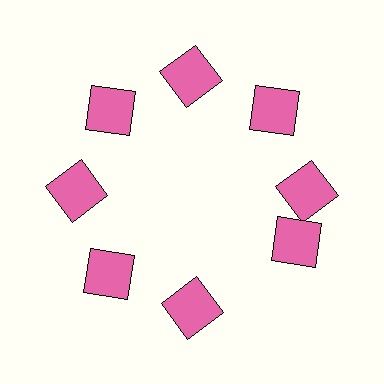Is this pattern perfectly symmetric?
No. The 8 pink squares are arranged in a ring, but one element near the 4 o'clock position is rotated out of alignment along the ring, breaking the 8-fold rotational symmetry.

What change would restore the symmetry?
The symmetry would be restored by rotating it back into even spacing with its neighbors so that all 8 squares sit at equal angles and equal distance from the center.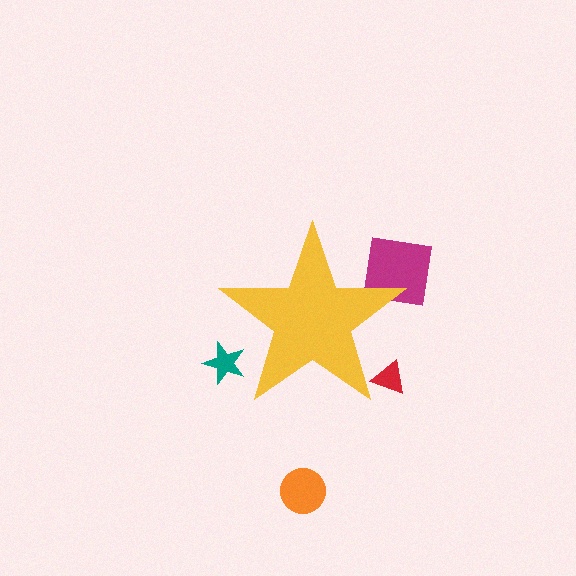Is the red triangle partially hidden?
Yes, the red triangle is partially hidden behind the yellow star.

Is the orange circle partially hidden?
No, the orange circle is fully visible.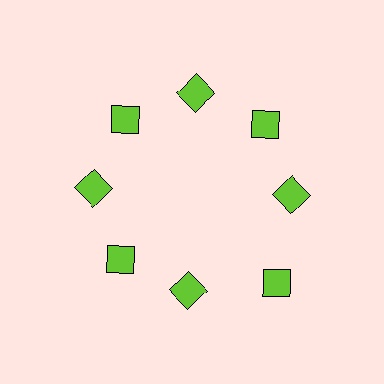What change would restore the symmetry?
The symmetry would be restored by moving it inward, back onto the ring so that all 8 diamonds sit at equal angles and equal distance from the center.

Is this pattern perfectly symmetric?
No. The 8 lime diamonds are arranged in a ring, but one element near the 4 o'clock position is pushed outward from the center, breaking the 8-fold rotational symmetry.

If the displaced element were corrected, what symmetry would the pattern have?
It would have 8-fold rotational symmetry — the pattern would map onto itself every 45 degrees.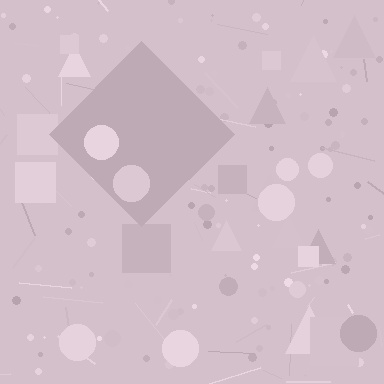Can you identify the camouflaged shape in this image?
The camouflaged shape is a diamond.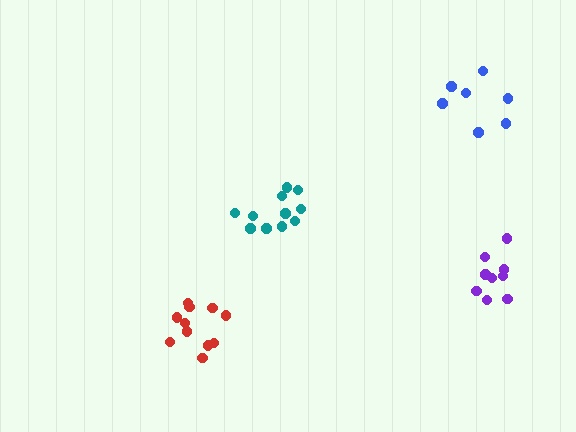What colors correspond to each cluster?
The clusters are colored: purple, teal, blue, red.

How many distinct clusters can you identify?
There are 4 distinct clusters.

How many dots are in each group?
Group 1: 9 dots, Group 2: 11 dots, Group 3: 7 dots, Group 4: 11 dots (38 total).